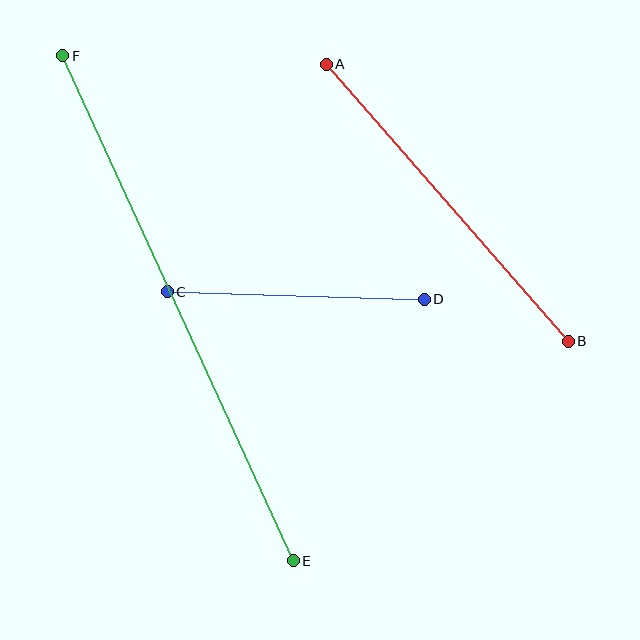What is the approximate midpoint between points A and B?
The midpoint is at approximately (447, 203) pixels.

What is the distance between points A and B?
The distance is approximately 368 pixels.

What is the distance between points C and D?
The distance is approximately 257 pixels.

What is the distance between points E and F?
The distance is approximately 555 pixels.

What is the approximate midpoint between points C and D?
The midpoint is at approximately (296, 295) pixels.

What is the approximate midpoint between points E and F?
The midpoint is at approximately (178, 308) pixels.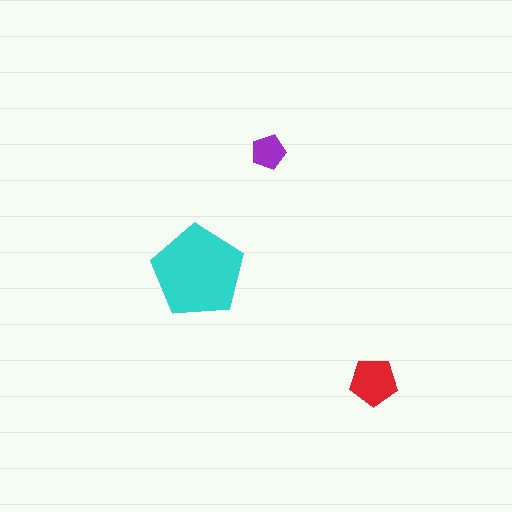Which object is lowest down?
The red pentagon is bottommost.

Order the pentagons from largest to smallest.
the cyan one, the red one, the purple one.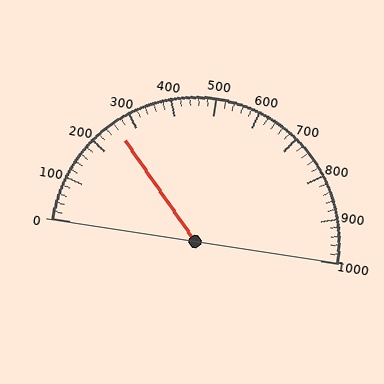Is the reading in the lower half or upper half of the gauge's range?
The reading is in the lower half of the range (0 to 1000).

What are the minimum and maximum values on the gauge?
The gauge ranges from 0 to 1000.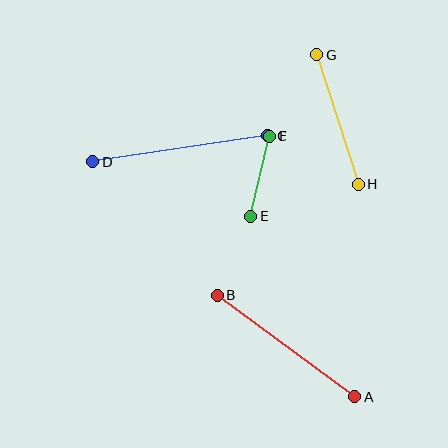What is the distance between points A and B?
The distance is approximately 171 pixels.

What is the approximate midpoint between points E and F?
The midpoint is at approximately (260, 176) pixels.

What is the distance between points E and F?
The distance is approximately 82 pixels.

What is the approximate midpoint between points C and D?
The midpoint is at approximately (180, 149) pixels.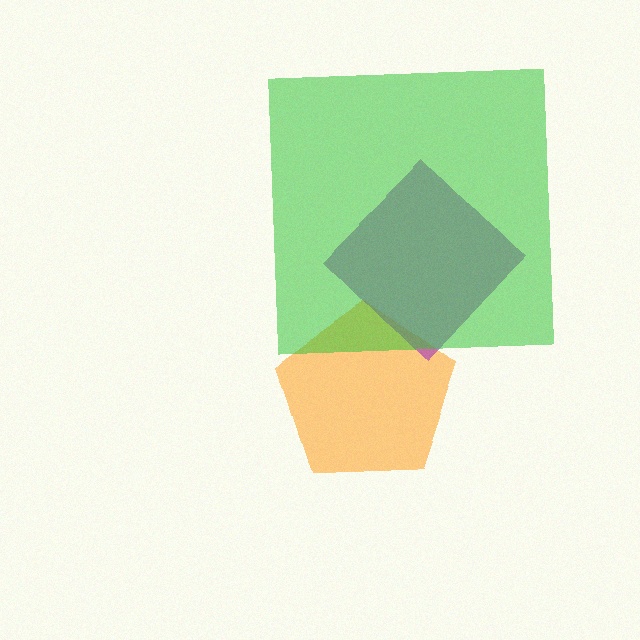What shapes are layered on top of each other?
The layered shapes are: an orange pentagon, a purple diamond, a green square.